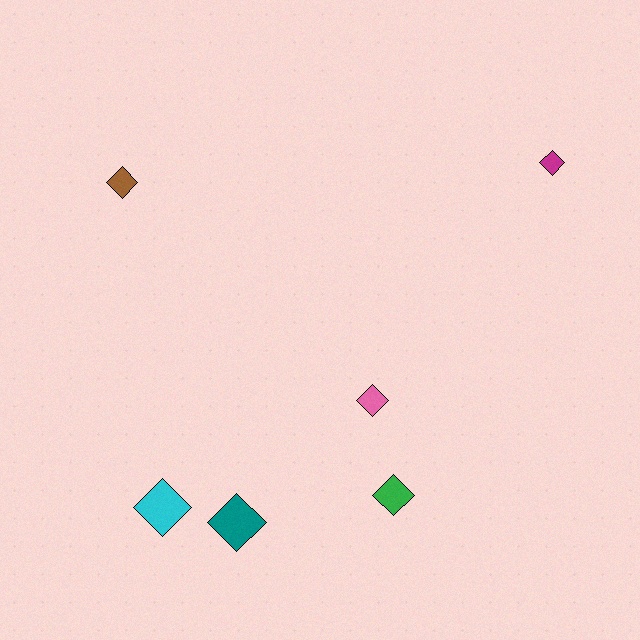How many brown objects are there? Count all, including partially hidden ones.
There is 1 brown object.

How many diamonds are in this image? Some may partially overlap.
There are 6 diamonds.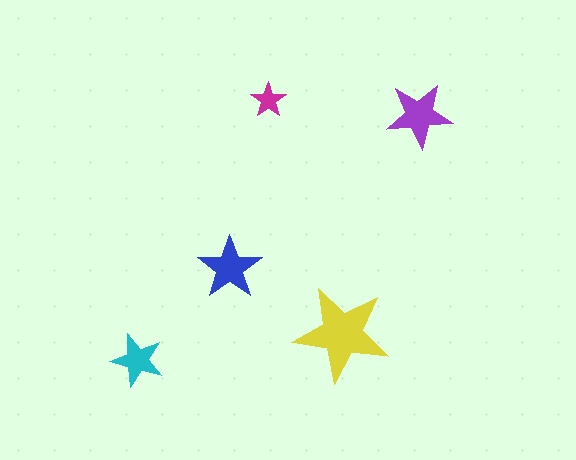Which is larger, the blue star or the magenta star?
The blue one.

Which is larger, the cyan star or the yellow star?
The yellow one.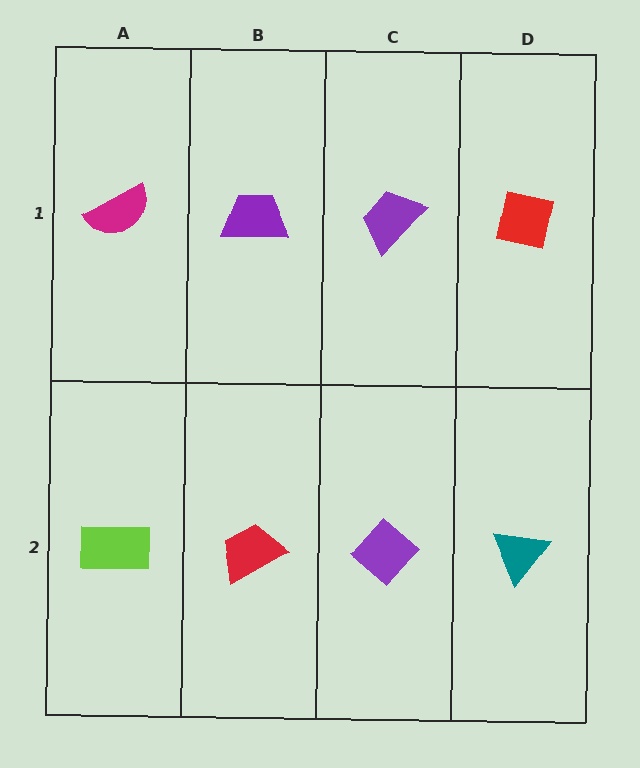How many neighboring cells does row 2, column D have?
2.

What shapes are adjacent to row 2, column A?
A magenta semicircle (row 1, column A), a red trapezoid (row 2, column B).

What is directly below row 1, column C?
A purple diamond.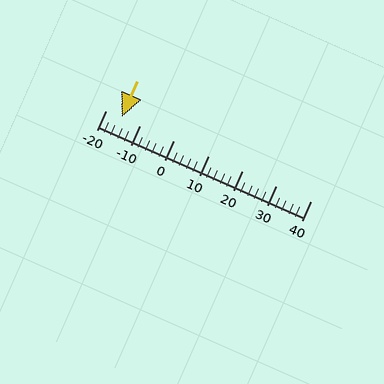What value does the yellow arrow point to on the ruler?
The yellow arrow points to approximately -15.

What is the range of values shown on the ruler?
The ruler shows values from -20 to 40.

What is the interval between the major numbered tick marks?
The major tick marks are spaced 10 units apart.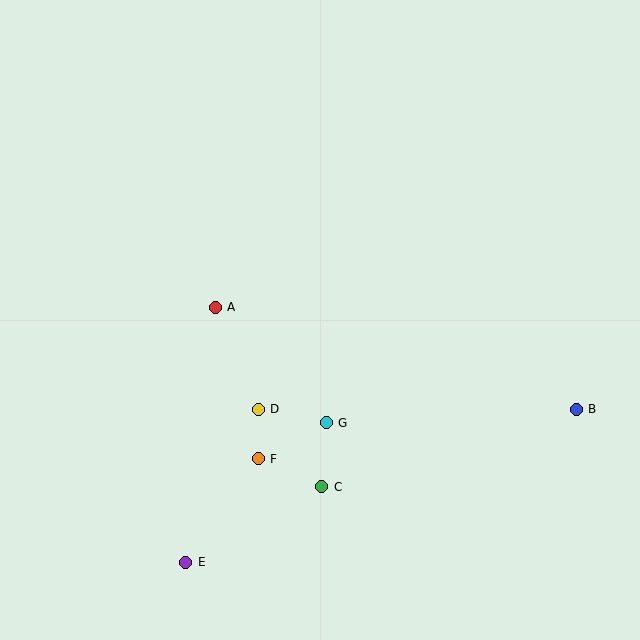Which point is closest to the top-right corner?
Point B is closest to the top-right corner.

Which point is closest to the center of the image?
Point G at (326, 423) is closest to the center.